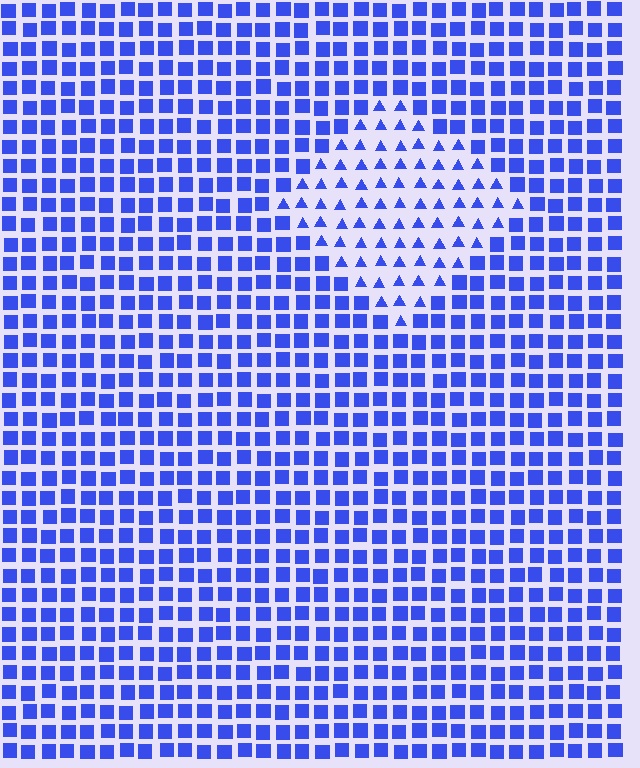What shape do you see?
I see a diamond.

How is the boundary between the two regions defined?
The boundary is defined by a change in element shape: triangles inside vs. squares outside. All elements share the same color and spacing.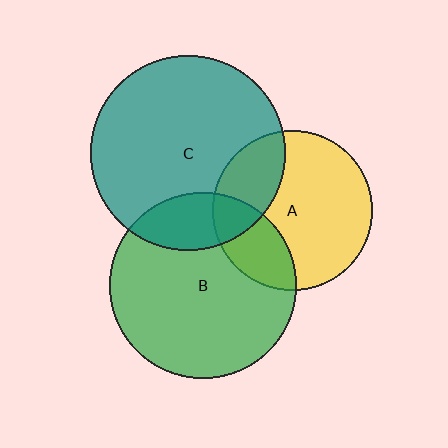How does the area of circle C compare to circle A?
Approximately 1.5 times.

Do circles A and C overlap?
Yes.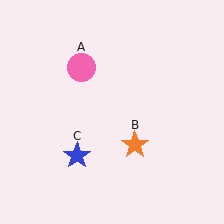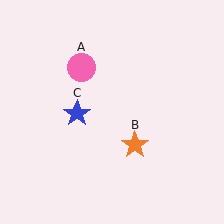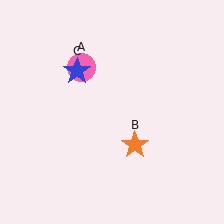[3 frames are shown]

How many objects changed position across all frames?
1 object changed position: blue star (object C).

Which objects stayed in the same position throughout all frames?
Pink circle (object A) and orange star (object B) remained stationary.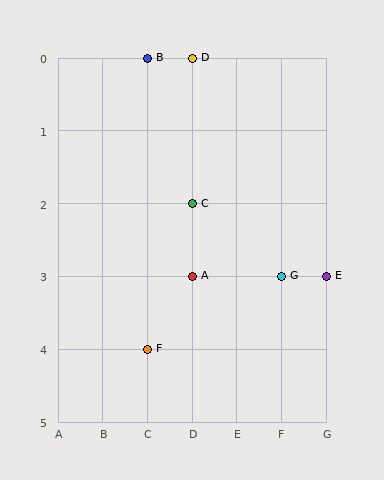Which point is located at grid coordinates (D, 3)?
Point A is at (D, 3).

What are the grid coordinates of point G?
Point G is at grid coordinates (F, 3).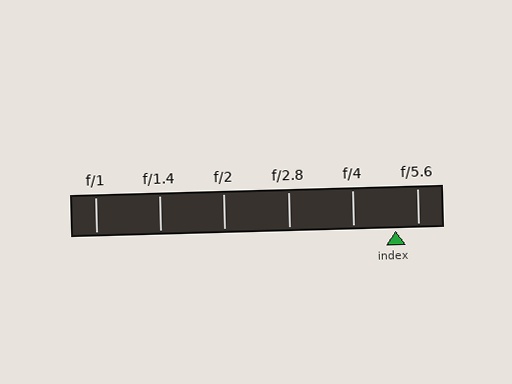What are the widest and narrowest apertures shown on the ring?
The widest aperture shown is f/1 and the narrowest is f/5.6.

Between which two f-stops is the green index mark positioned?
The index mark is between f/4 and f/5.6.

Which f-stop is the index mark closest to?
The index mark is closest to f/5.6.